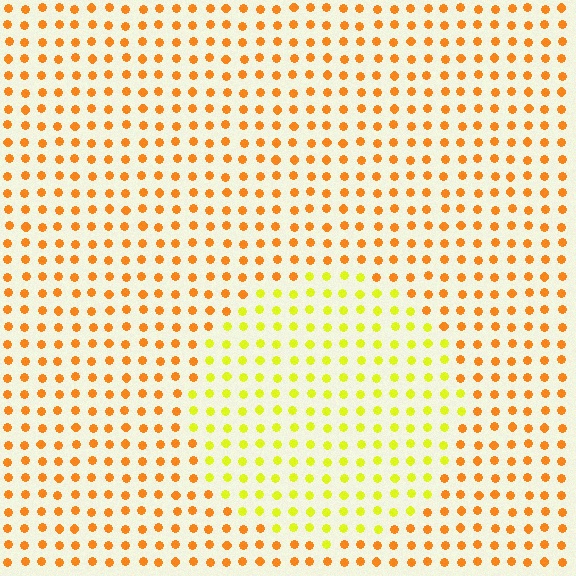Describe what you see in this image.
The image is filled with small orange elements in a uniform arrangement. A circle-shaped region is visible where the elements are tinted to a slightly different hue, forming a subtle color boundary.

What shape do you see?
I see a circle.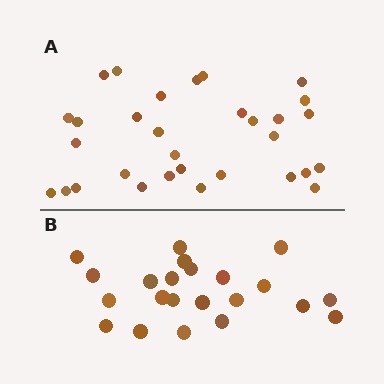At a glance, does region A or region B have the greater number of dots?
Region A (the top region) has more dots.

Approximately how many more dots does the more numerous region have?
Region A has roughly 8 or so more dots than region B.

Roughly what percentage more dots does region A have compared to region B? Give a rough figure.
About 40% more.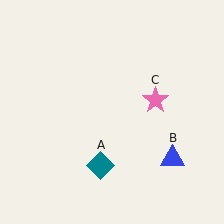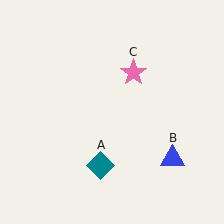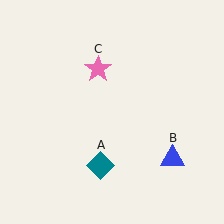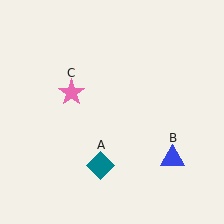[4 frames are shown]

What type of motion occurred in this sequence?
The pink star (object C) rotated counterclockwise around the center of the scene.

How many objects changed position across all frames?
1 object changed position: pink star (object C).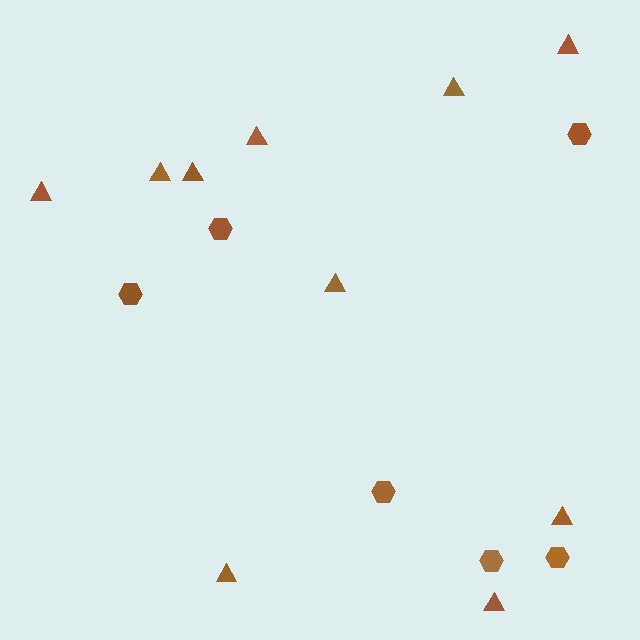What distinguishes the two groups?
There are 2 groups: one group of hexagons (6) and one group of triangles (10).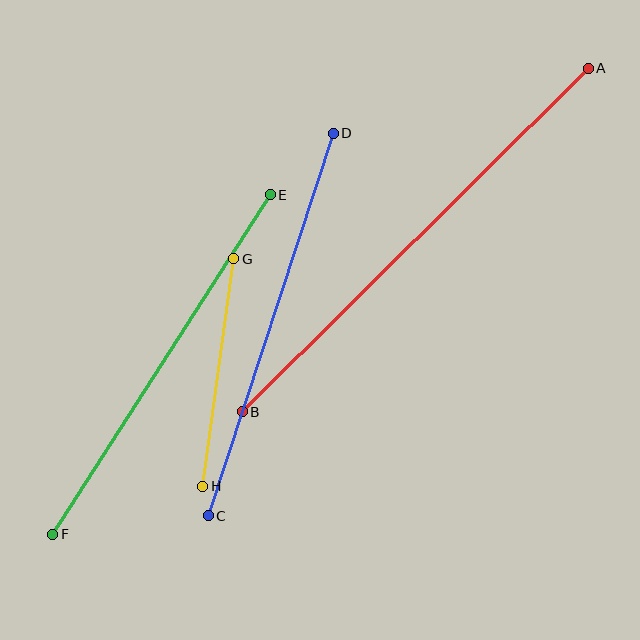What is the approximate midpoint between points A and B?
The midpoint is at approximately (415, 240) pixels.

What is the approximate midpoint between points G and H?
The midpoint is at approximately (218, 373) pixels.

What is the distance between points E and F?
The distance is approximately 403 pixels.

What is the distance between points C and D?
The distance is approximately 402 pixels.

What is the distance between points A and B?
The distance is approximately 488 pixels.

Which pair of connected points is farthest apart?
Points A and B are farthest apart.